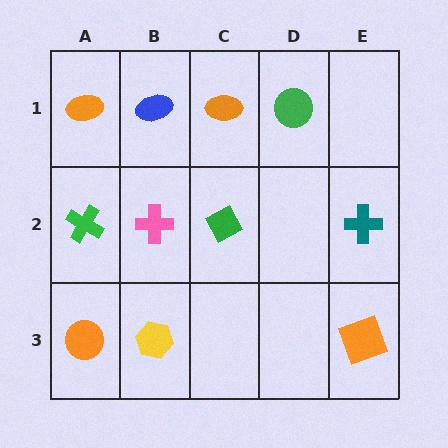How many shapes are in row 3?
3 shapes.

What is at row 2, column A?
A green cross.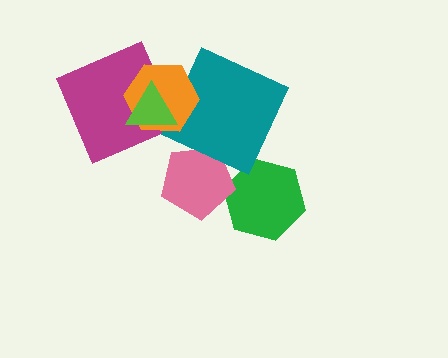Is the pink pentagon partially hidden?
Yes, it is partially covered by another shape.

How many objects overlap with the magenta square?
2 objects overlap with the magenta square.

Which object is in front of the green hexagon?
The pink pentagon is in front of the green hexagon.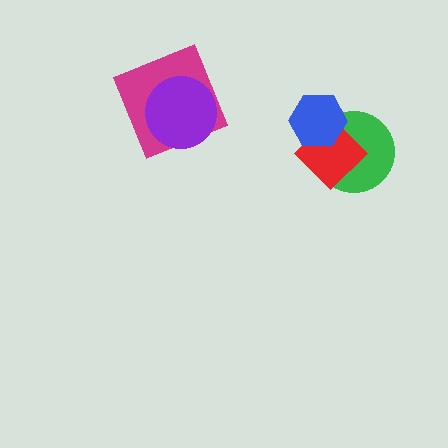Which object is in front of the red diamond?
The blue hexagon is in front of the red diamond.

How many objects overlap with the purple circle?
1 object overlaps with the purple circle.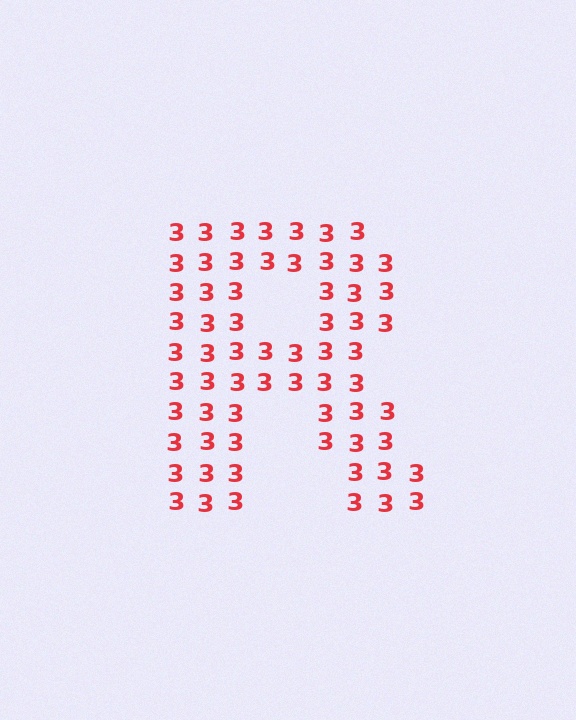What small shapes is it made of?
It is made of small digit 3's.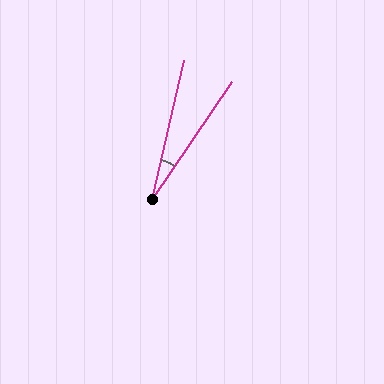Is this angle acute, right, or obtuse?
It is acute.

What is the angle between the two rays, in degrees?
Approximately 21 degrees.